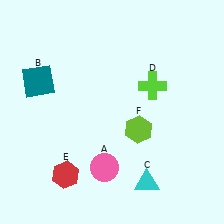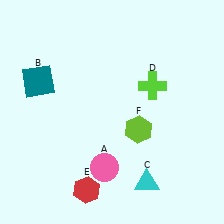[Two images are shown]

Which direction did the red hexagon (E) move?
The red hexagon (E) moved right.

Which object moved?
The red hexagon (E) moved right.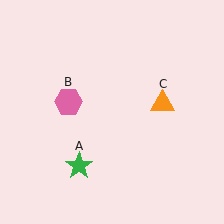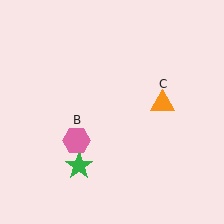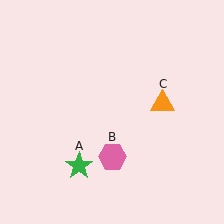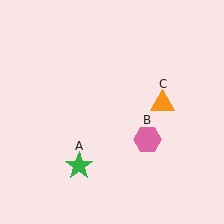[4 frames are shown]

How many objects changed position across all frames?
1 object changed position: pink hexagon (object B).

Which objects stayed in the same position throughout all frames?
Green star (object A) and orange triangle (object C) remained stationary.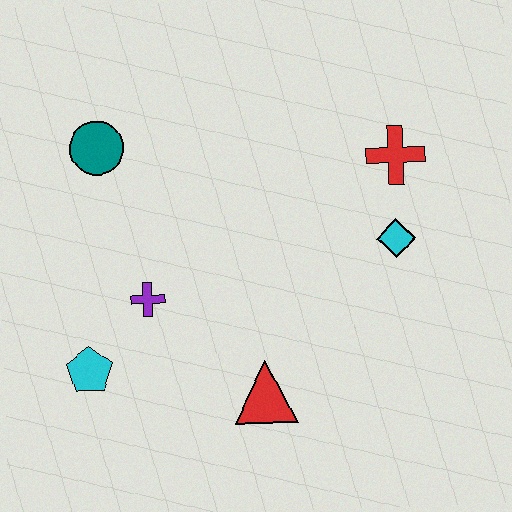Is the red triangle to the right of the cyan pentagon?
Yes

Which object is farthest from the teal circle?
The cyan diamond is farthest from the teal circle.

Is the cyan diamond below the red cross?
Yes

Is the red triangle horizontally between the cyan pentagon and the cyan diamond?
Yes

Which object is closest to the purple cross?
The cyan pentagon is closest to the purple cross.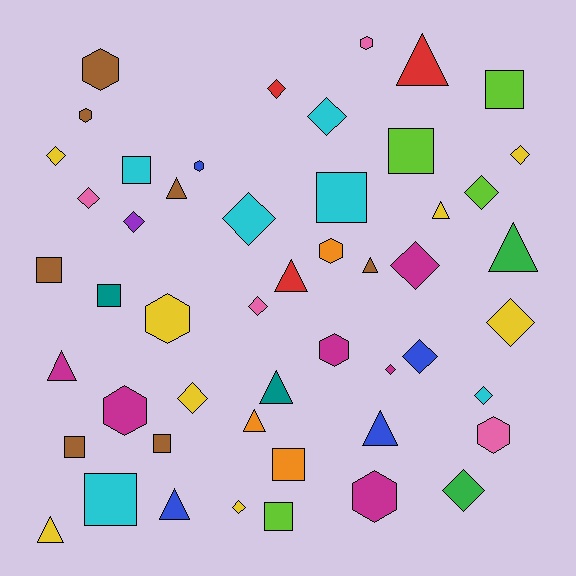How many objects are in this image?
There are 50 objects.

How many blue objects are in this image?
There are 4 blue objects.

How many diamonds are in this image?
There are 17 diamonds.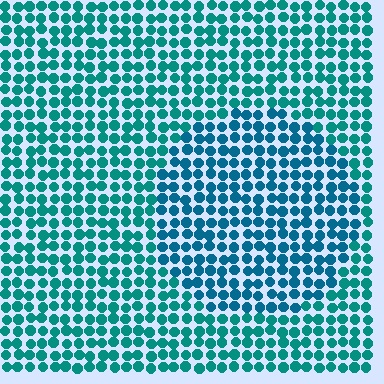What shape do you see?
I see a circle.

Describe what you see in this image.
The image is filled with small teal elements in a uniform arrangement. A circle-shaped region is visible where the elements are tinted to a slightly different hue, forming a subtle color boundary.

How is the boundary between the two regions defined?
The boundary is defined purely by a slight shift in hue (about 22 degrees). Spacing, size, and orientation are identical on both sides.